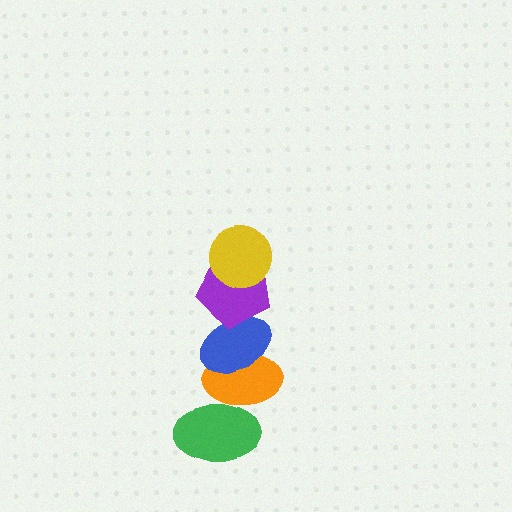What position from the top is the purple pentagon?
The purple pentagon is 2nd from the top.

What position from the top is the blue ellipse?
The blue ellipse is 3rd from the top.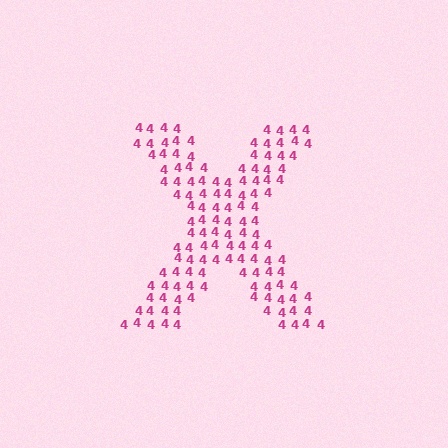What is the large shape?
The large shape is the letter X.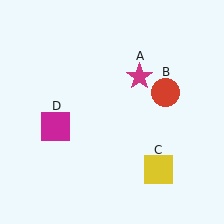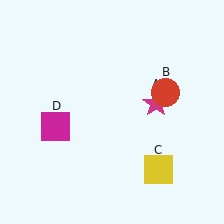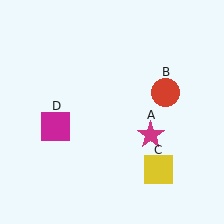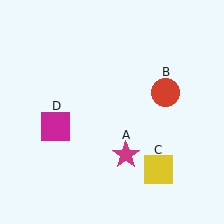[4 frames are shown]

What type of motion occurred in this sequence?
The magenta star (object A) rotated clockwise around the center of the scene.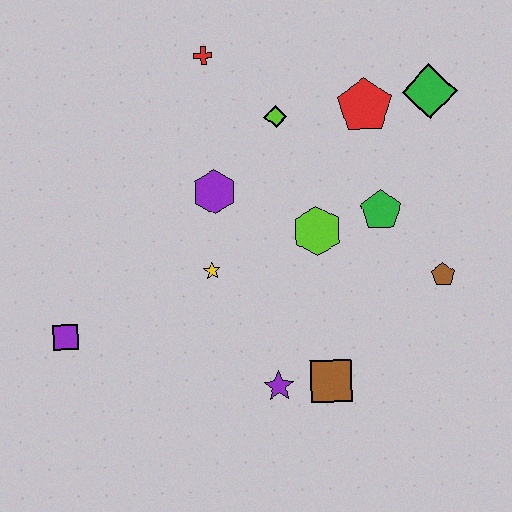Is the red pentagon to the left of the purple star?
No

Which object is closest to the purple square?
The yellow star is closest to the purple square.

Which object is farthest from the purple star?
The red cross is farthest from the purple star.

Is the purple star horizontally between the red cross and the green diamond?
Yes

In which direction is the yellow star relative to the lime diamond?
The yellow star is below the lime diamond.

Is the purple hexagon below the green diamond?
Yes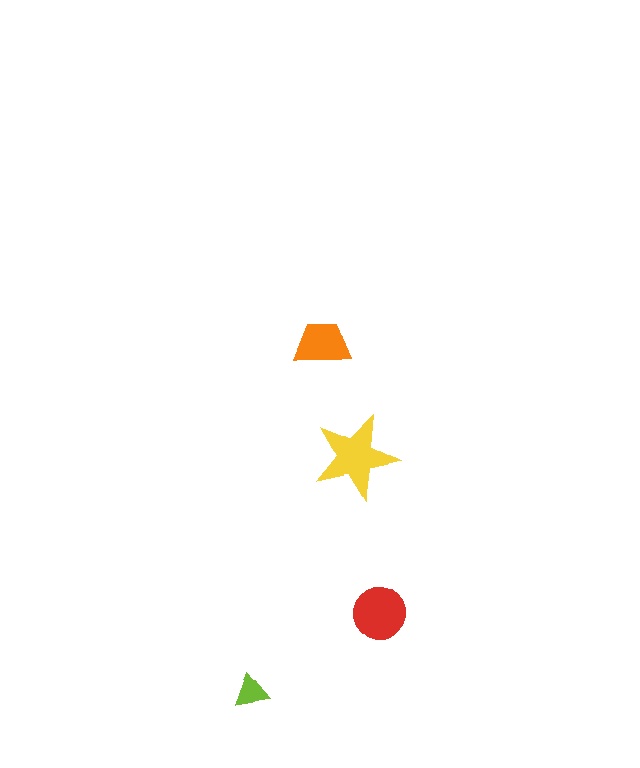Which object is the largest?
The yellow star.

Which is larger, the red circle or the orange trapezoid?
The red circle.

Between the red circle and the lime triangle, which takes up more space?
The red circle.